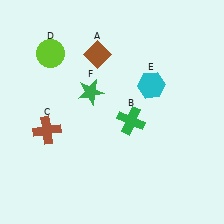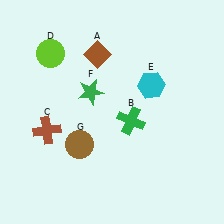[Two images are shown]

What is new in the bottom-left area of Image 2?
A brown circle (G) was added in the bottom-left area of Image 2.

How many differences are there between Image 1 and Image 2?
There is 1 difference between the two images.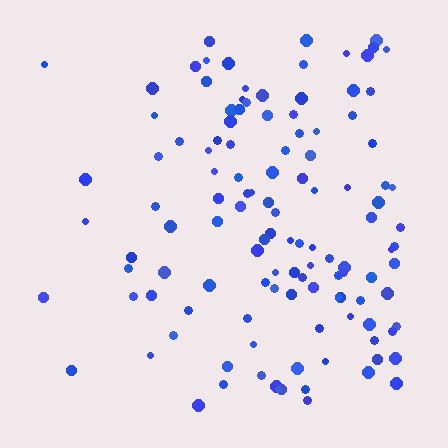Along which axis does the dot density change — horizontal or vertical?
Horizontal.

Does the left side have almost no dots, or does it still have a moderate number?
Still a moderate number, just noticeably fewer than the right.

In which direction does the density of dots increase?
From left to right, with the right side densest.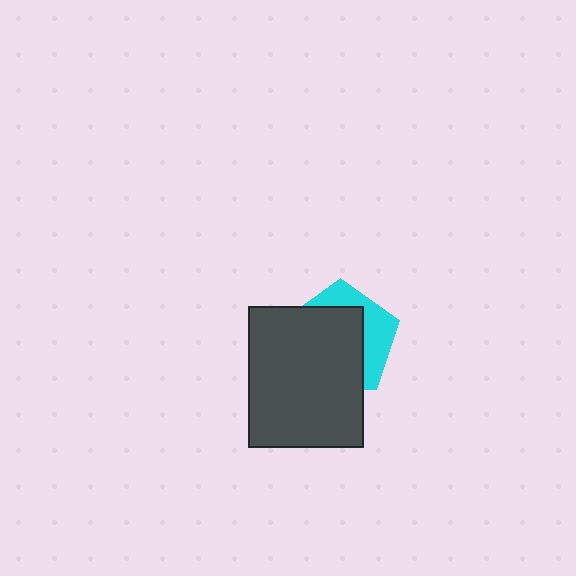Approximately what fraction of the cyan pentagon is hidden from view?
Roughly 65% of the cyan pentagon is hidden behind the dark gray rectangle.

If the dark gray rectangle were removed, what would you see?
You would see the complete cyan pentagon.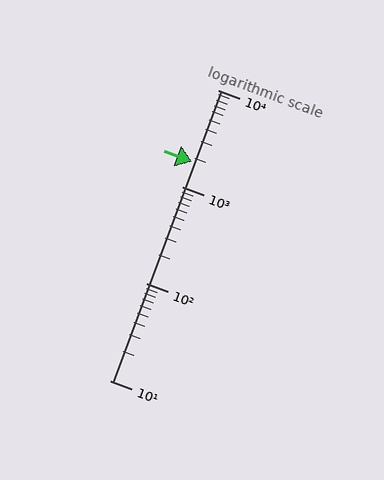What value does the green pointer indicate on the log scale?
The pointer indicates approximately 1800.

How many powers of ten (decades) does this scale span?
The scale spans 3 decades, from 10 to 10000.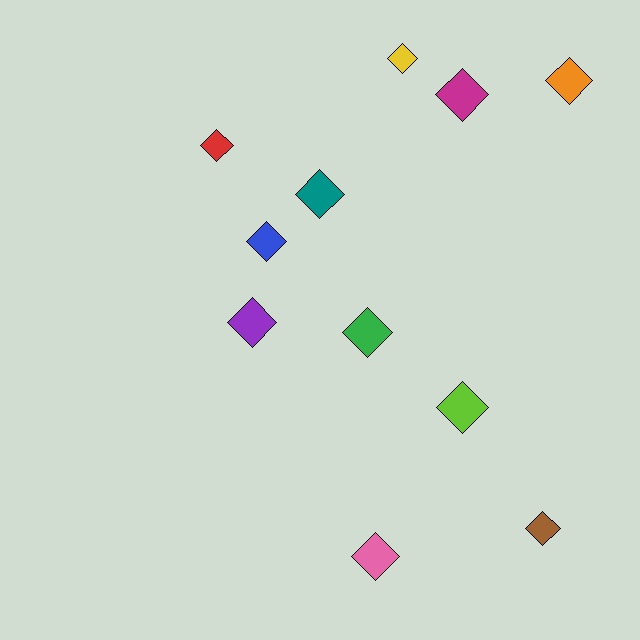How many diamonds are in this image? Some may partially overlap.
There are 11 diamonds.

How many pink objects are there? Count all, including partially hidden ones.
There is 1 pink object.